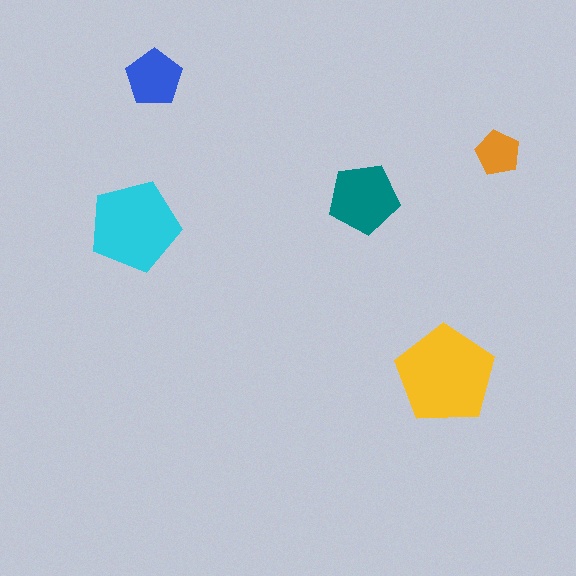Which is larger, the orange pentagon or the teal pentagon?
The teal one.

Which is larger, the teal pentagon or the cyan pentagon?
The cyan one.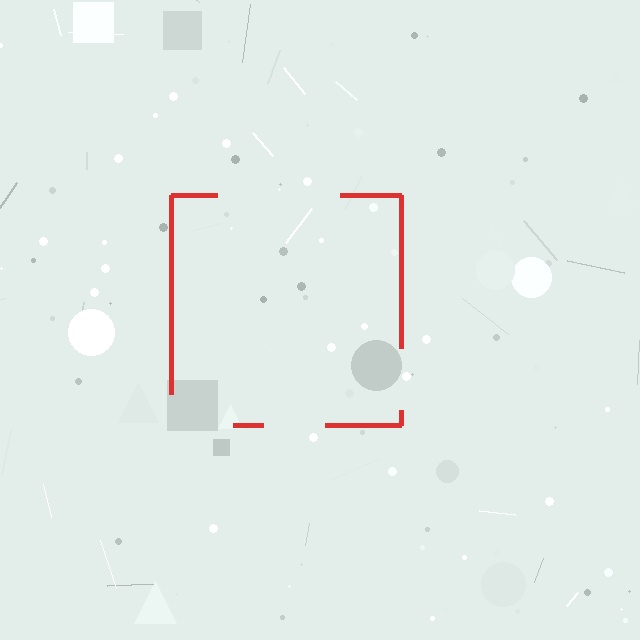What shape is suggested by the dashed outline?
The dashed outline suggests a square.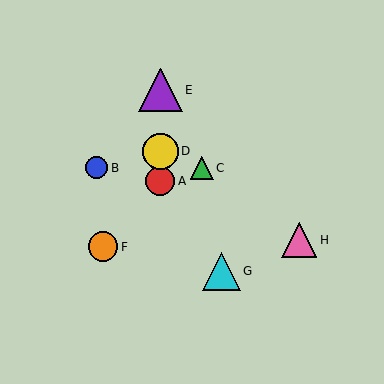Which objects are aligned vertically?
Objects A, D, E are aligned vertically.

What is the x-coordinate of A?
Object A is at x≈160.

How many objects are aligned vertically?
3 objects (A, D, E) are aligned vertically.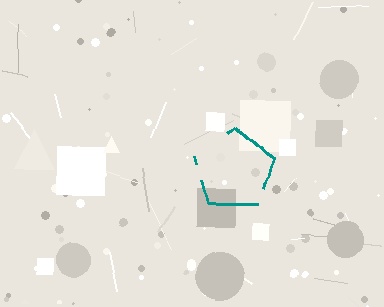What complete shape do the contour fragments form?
The contour fragments form a pentagon.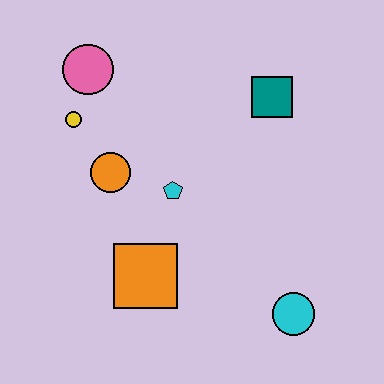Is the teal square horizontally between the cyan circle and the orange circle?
Yes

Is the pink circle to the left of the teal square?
Yes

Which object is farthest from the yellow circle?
The cyan circle is farthest from the yellow circle.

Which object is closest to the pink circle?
The yellow circle is closest to the pink circle.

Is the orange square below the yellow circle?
Yes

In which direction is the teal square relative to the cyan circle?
The teal square is above the cyan circle.